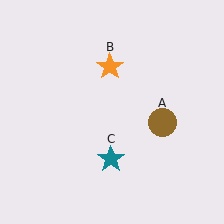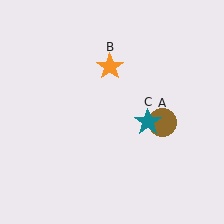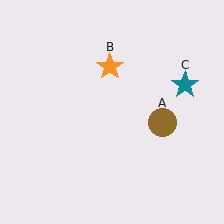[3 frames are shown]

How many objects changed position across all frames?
1 object changed position: teal star (object C).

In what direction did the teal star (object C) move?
The teal star (object C) moved up and to the right.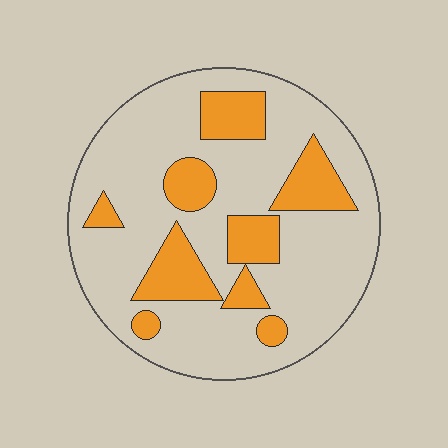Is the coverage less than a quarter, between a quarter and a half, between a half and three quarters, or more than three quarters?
Less than a quarter.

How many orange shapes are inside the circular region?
9.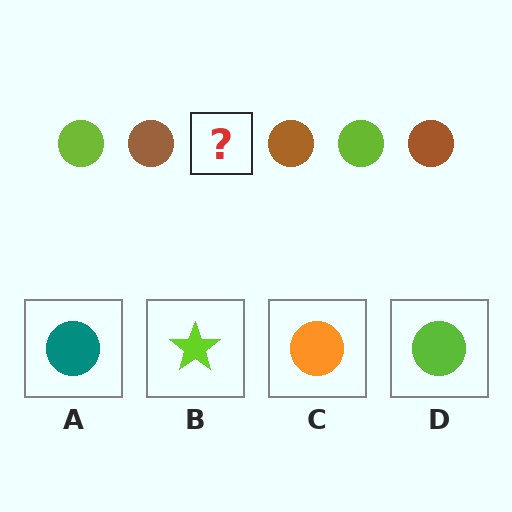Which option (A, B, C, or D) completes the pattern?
D.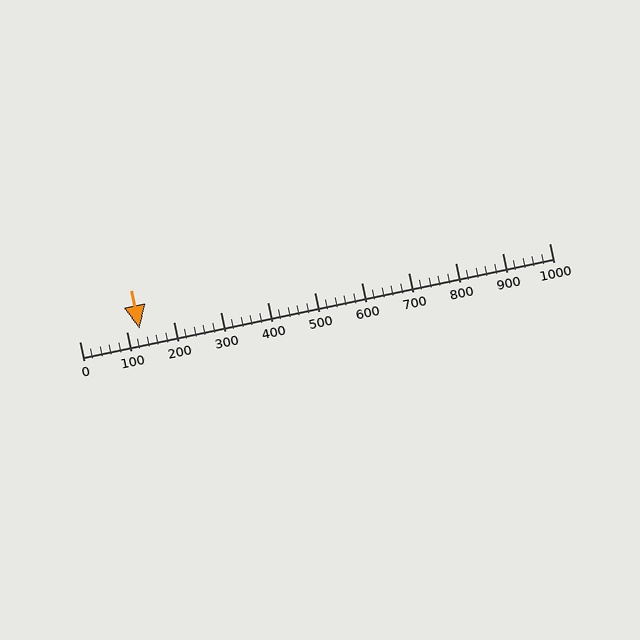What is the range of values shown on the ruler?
The ruler shows values from 0 to 1000.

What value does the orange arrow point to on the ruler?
The orange arrow points to approximately 129.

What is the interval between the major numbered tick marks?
The major tick marks are spaced 100 units apart.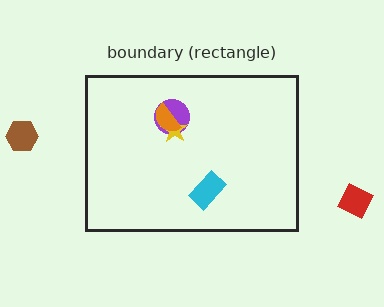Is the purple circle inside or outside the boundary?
Inside.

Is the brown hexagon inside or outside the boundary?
Outside.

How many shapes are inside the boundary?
4 inside, 2 outside.